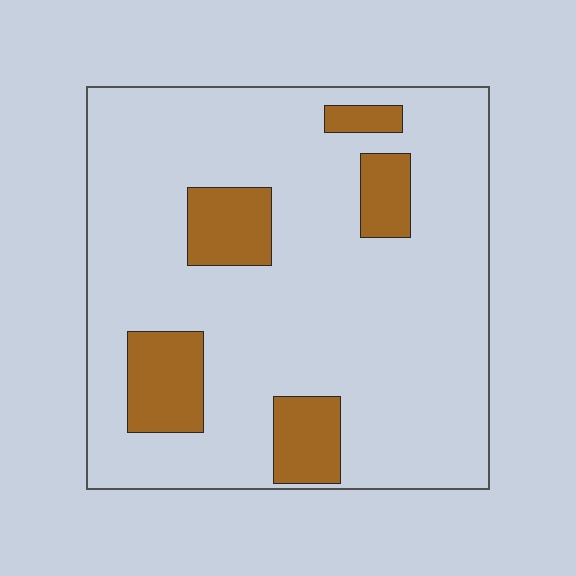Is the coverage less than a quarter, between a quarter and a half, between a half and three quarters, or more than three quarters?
Less than a quarter.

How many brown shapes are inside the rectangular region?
5.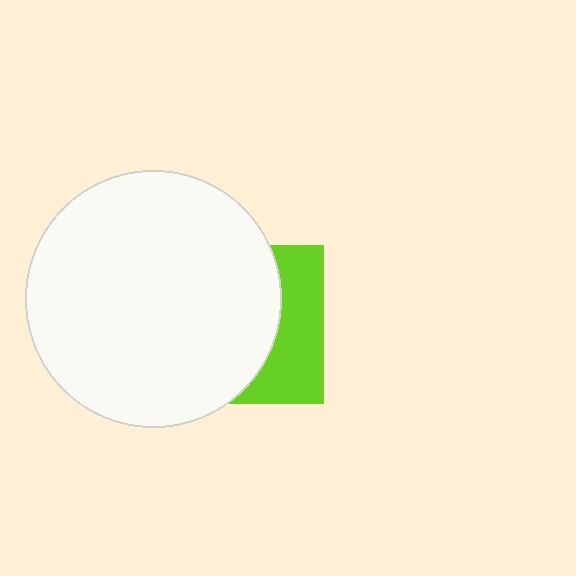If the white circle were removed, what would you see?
You would see the complete lime square.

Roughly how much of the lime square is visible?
A small part of it is visible (roughly 33%).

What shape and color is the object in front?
The object in front is a white circle.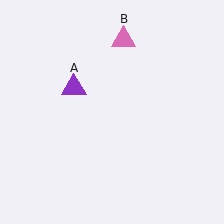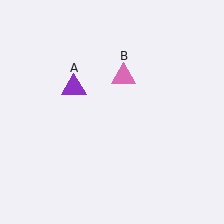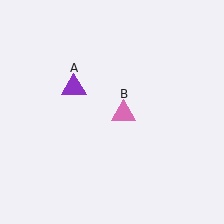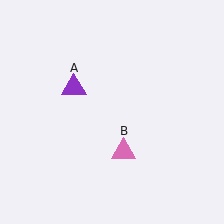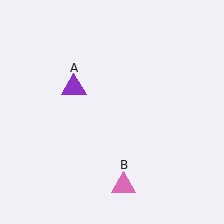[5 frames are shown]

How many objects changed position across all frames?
1 object changed position: pink triangle (object B).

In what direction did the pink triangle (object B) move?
The pink triangle (object B) moved down.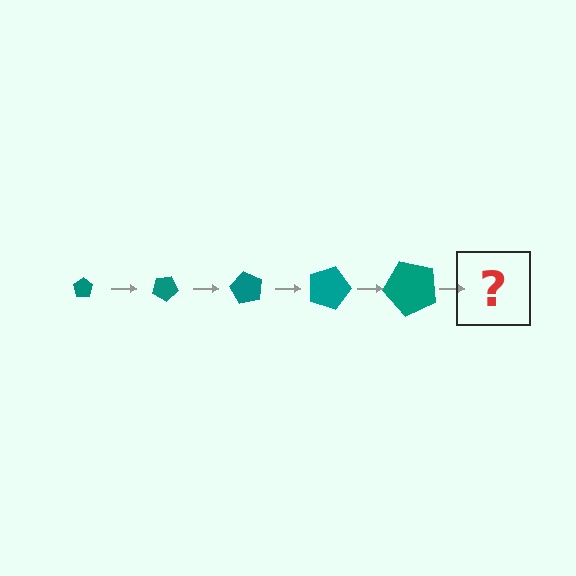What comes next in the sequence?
The next element should be a pentagon, larger than the previous one and rotated 150 degrees from the start.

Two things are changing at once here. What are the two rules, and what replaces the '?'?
The two rules are that the pentagon grows larger each step and it rotates 30 degrees each step. The '?' should be a pentagon, larger than the previous one and rotated 150 degrees from the start.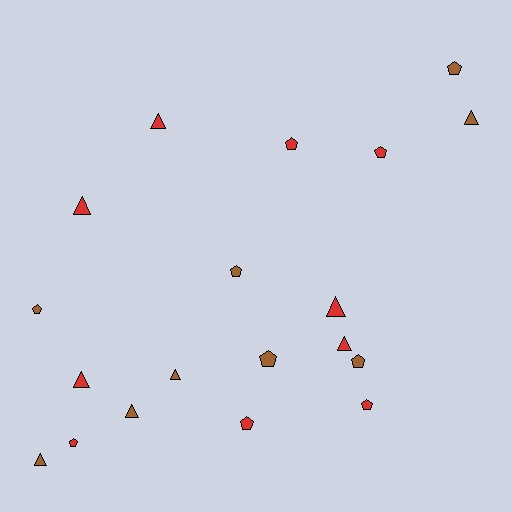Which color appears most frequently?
Red, with 10 objects.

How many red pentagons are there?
There are 5 red pentagons.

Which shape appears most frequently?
Pentagon, with 10 objects.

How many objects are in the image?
There are 19 objects.